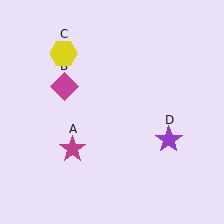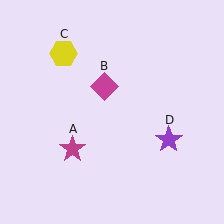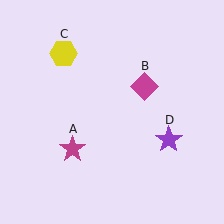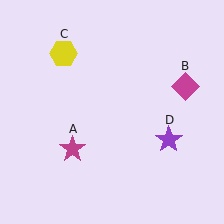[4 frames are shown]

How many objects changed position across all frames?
1 object changed position: magenta diamond (object B).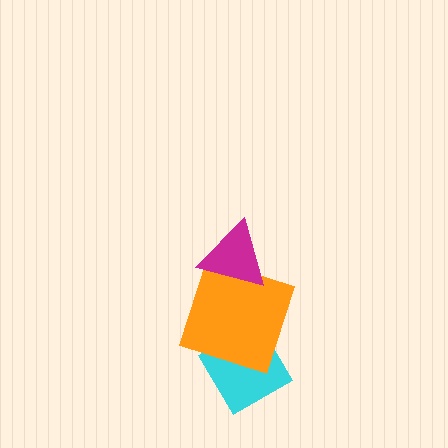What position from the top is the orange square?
The orange square is 2nd from the top.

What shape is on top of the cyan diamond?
The orange square is on top of the cyan diamond.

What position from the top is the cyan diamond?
The cyan diamond is 3rd from the top.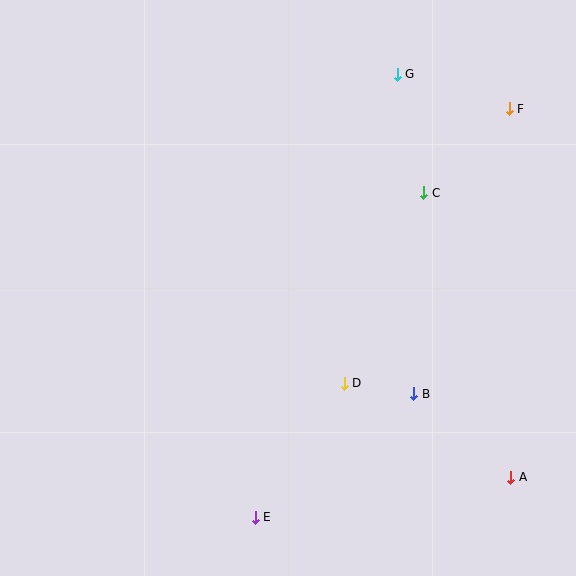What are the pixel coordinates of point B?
Point B is at (414, 394).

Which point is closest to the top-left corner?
Point G is closest to the top-left corner.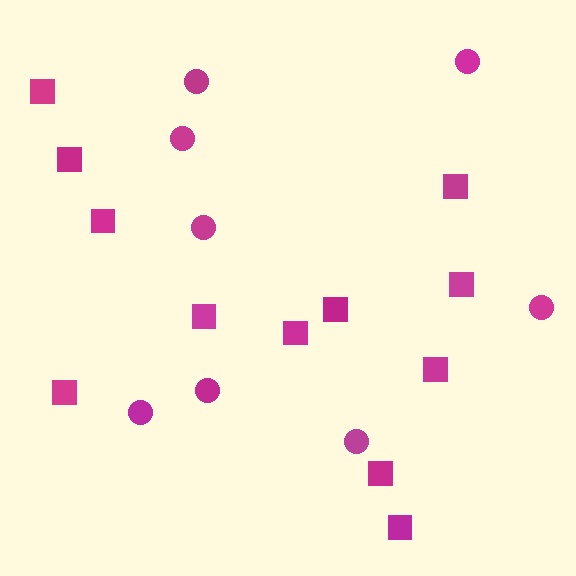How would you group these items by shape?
There are 2 groups: one group of squares (12) and one group of circles (8).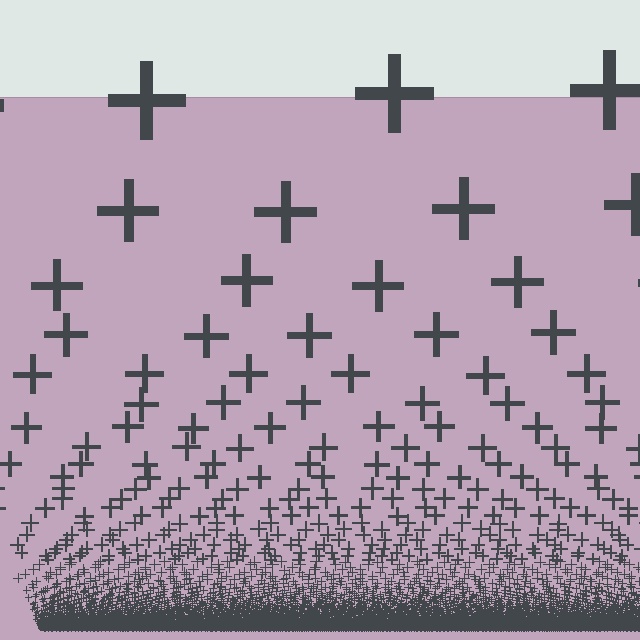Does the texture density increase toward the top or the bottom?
Density increases toward the bottom.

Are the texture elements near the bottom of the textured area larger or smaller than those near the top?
Smaller. The gradient is inverted — elements near the bottom are smaller and denser.